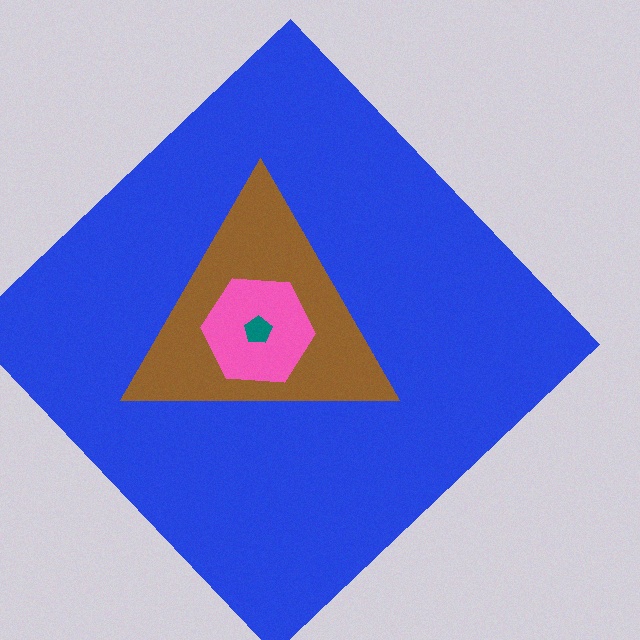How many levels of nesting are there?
4.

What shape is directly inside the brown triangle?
The pink hexagon.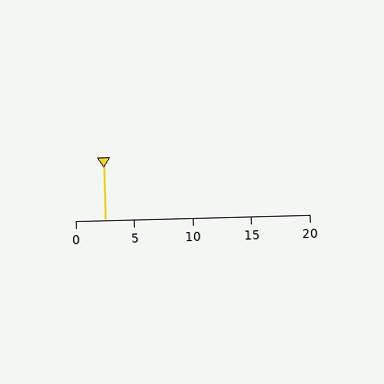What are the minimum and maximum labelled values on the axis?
The axis runs from 0 to 20.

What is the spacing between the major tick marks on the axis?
The major ticks are spaced 5 apart.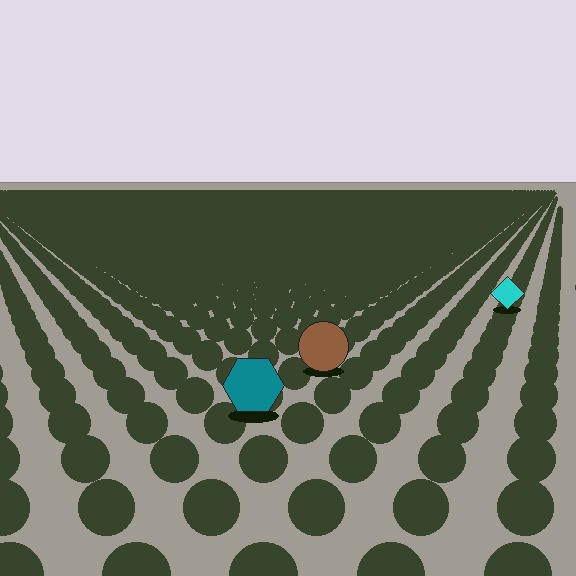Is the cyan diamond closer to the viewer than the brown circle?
No. The brown circle is closer — you can tell from the texture gradient: the ground texture is coarser near it.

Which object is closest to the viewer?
The teal hexagon is closest. The texture marks near it are larger and more spread out.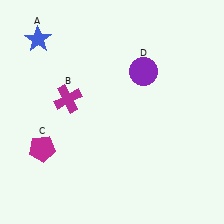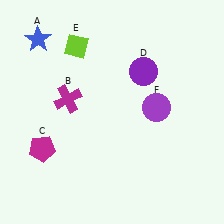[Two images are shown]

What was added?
A lime diamond (E), a purple circle (F) were added in Image 2.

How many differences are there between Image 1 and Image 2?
There are 2 differences between the two images.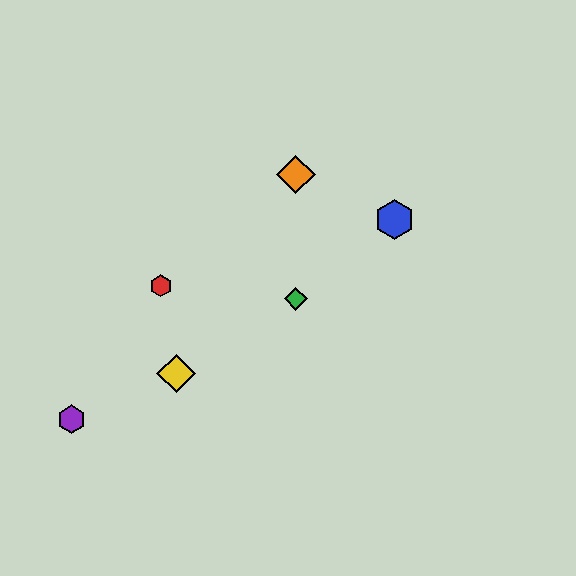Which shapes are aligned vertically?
The green diamond, the orange diamond are aligned vertically.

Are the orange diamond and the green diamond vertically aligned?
Yes, both are at x≈296.